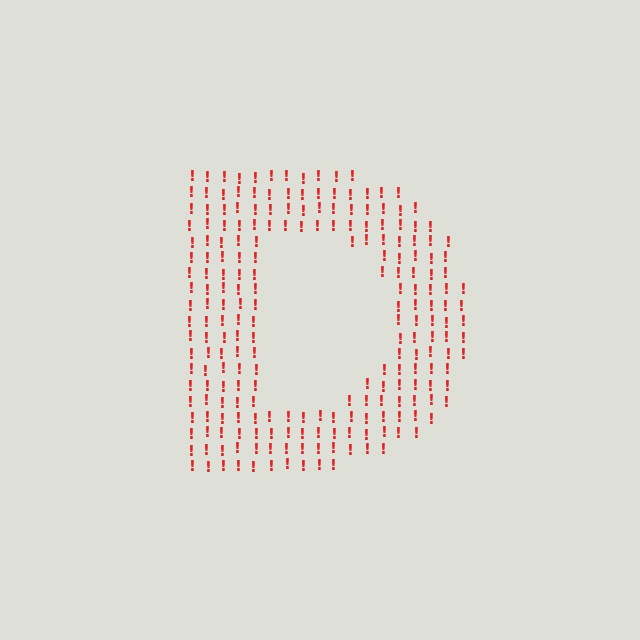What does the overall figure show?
The overall figure shows the letter D.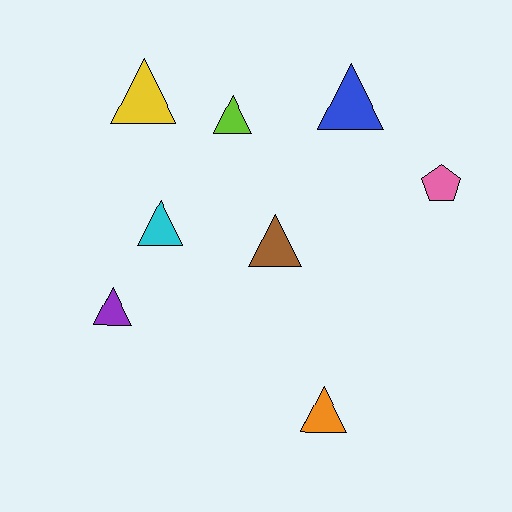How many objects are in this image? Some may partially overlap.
There are 8 objects.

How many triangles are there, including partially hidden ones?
There are 7 triangles.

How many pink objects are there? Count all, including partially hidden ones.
There is 1 pink object.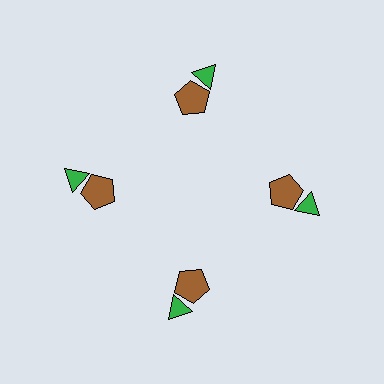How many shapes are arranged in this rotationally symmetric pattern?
There are 8 shapes, arranged in 4 groups of 2.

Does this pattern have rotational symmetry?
Yes, this pattern has 4-fold rotational symmetry. It looks the same after rotating 90 degrees around the center.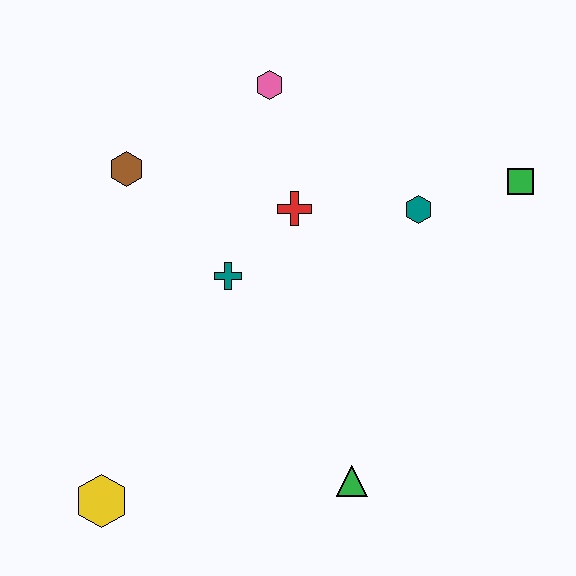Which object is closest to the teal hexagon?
The green square is closest to the teal hexagon.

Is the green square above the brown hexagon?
No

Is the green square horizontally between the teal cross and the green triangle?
No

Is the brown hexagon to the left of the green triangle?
Yes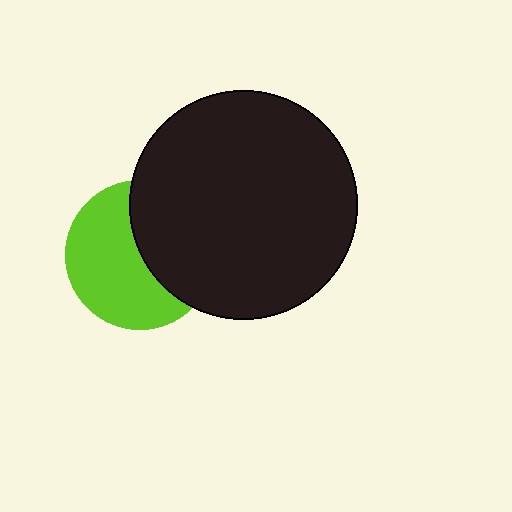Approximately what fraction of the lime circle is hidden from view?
Roughly 43% of the lime circle is hidden behind the black circle.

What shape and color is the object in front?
The object in front is a black circle.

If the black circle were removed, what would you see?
You would see the complete lime circle.